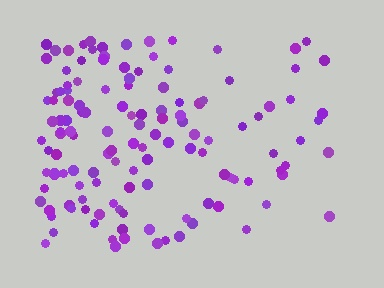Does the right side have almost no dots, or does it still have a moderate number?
Still a moderate number, just noticeably fewer than the left.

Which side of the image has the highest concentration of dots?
The left.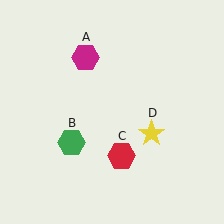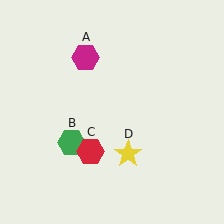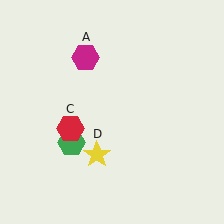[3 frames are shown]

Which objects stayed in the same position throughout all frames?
Magenta hexagon (object A) and green hexagon (object B) remained stationary.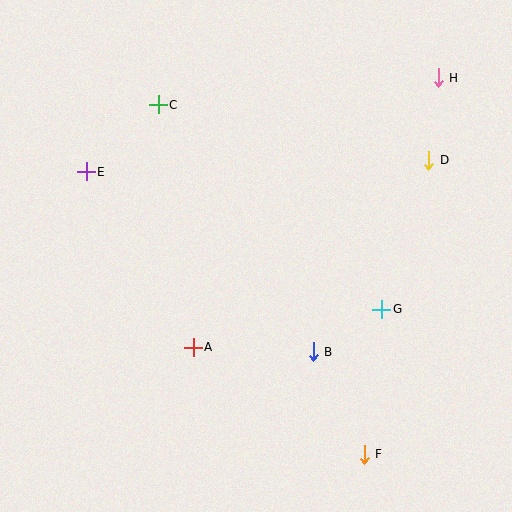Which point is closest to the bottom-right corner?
Point F is closest to the bottom-right corner.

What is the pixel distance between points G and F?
The distance between G and F is 146 pixels.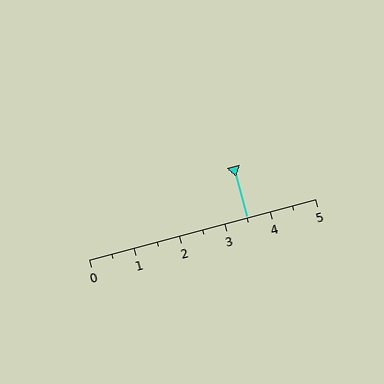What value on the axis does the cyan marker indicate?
The marker indicates approximately 3.5.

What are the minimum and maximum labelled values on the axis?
The axis runs from 0 to 5.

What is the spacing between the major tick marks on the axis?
The major ticks are spaced 1 apart.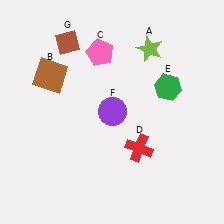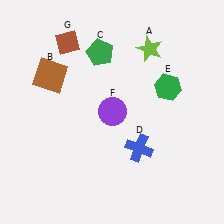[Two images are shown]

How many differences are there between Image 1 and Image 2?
There are 2 differences between the two images.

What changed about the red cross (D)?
In Image 1, D is red. In Image 2, it changed to blue.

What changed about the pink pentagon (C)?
In Image 1, C is pink. In Image 2, it changed to green.